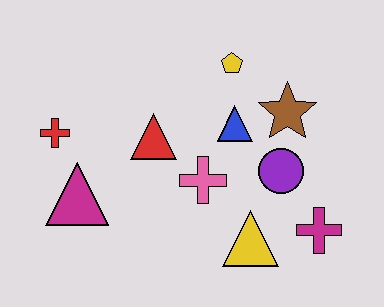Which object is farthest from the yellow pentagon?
The magenta triangle is farthest from the yellow pentagon.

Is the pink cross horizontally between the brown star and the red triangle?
Yes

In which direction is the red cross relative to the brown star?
The red cross is to the left of the brown star.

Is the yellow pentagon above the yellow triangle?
Yes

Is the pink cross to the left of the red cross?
No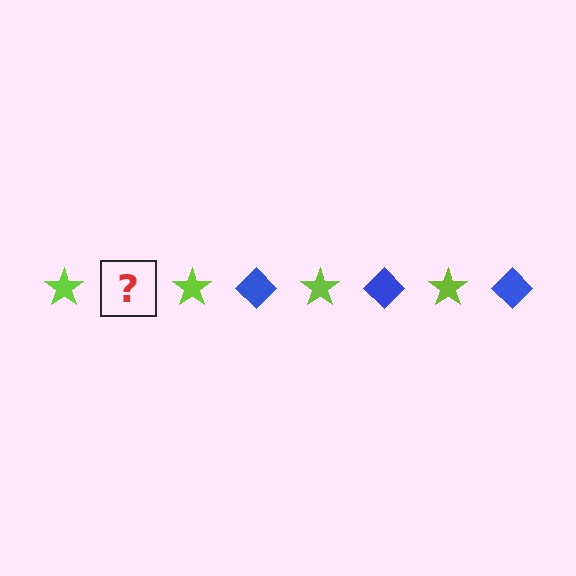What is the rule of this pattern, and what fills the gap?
The rule is that the pattern alternates between lime star and blue diamond. The gap should be filled with a blue diamond.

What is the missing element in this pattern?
The missing element is a blue diamond.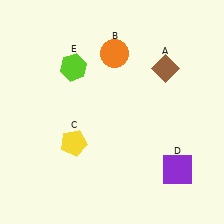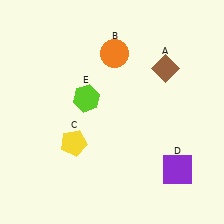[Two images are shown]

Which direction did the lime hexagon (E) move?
The lime hexagon (E) moved down.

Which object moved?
The lime hexagon (E) moved down.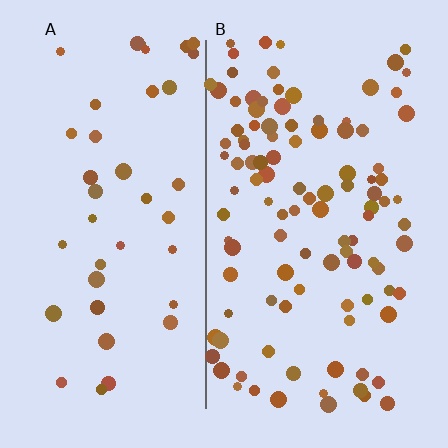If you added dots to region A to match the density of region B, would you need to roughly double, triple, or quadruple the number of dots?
Approximately triple.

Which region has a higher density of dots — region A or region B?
B (the right).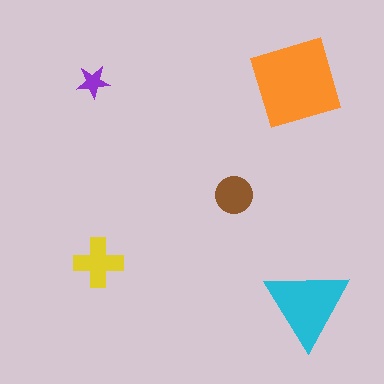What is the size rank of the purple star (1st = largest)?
5th.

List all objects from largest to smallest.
The orange square, the cyan triangle, the yellow cross, the brown circle, the purple star.